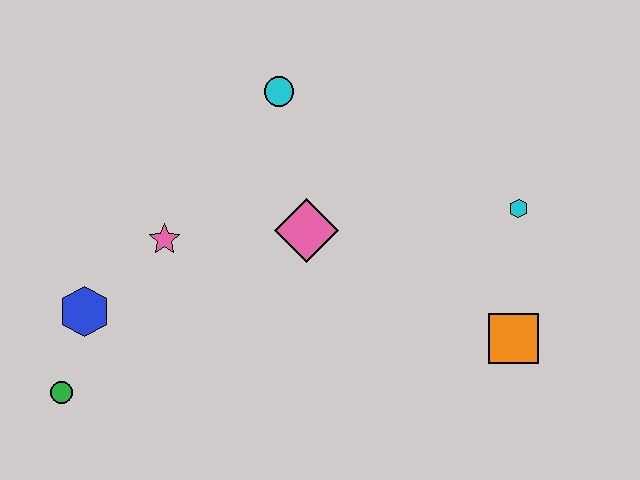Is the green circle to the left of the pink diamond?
Yes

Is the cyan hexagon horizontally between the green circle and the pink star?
No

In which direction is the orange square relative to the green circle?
The orange square is to the right of the green circle.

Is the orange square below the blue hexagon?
Yes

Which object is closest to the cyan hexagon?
The orange square is closest to the cyan hexagon.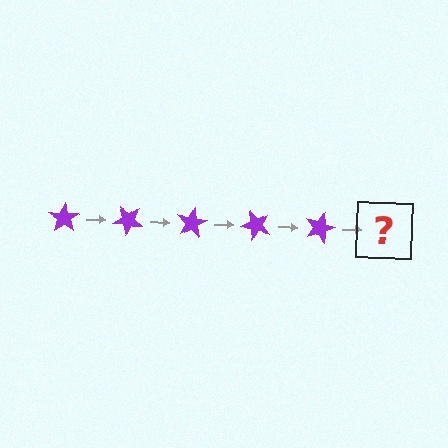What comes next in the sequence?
The next element should be a purple star rotated 200 degrees.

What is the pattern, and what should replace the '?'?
The pattern is that the star rotates 40 degrees each step. The '?' should be a purple star rotated 200 degrees.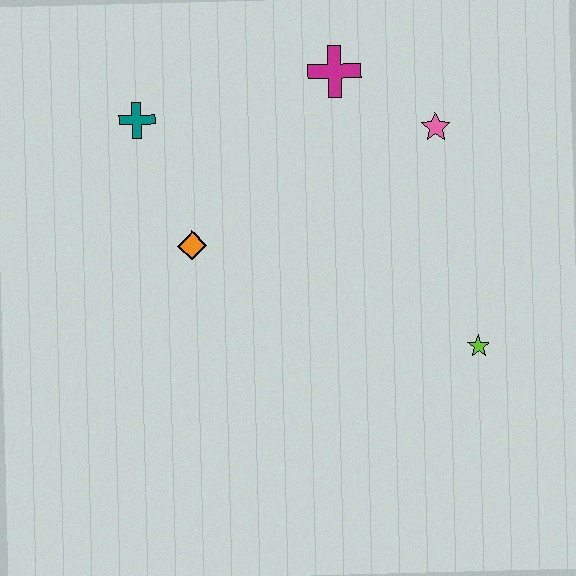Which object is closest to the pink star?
The magenta cross is closest to the pink star.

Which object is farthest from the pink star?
The teal cross is farthest from the pink star.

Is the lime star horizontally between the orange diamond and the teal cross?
No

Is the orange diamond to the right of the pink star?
No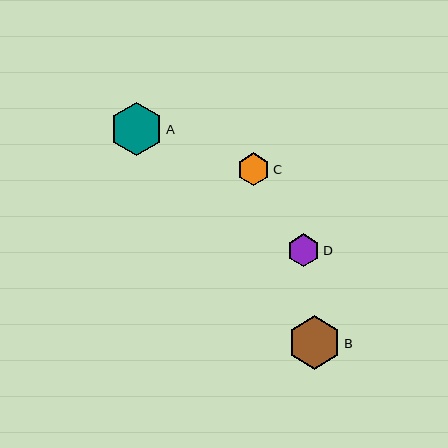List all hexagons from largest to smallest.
From largest to smallest: B, A, D, C.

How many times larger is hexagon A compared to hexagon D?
Hexagon A is approximately 1.6 times the size of hexagon D.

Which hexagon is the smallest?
Hexagon C is the smallest with a size of approximately 33 pixels.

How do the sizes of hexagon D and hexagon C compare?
Hexagon D and hexagon C are approximately the same size.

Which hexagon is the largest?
Hexagon B is the largest with a size of approximately 53 pixels.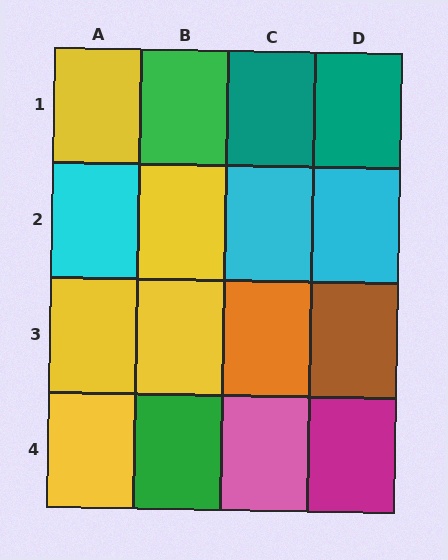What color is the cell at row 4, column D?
Magenta.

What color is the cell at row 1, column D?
Teal.